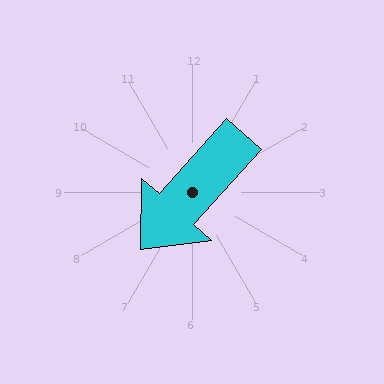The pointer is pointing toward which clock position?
Roughly 7 o'clock.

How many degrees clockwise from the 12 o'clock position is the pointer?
Approximately 222 degrees.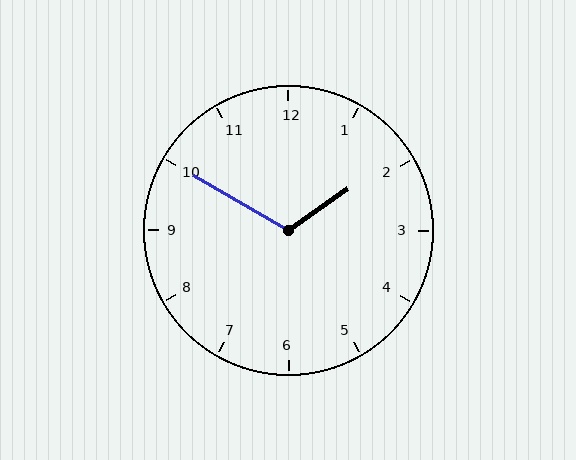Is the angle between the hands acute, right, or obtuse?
It is obtuse.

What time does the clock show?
1:50.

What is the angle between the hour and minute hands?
Approximately 115 degrees.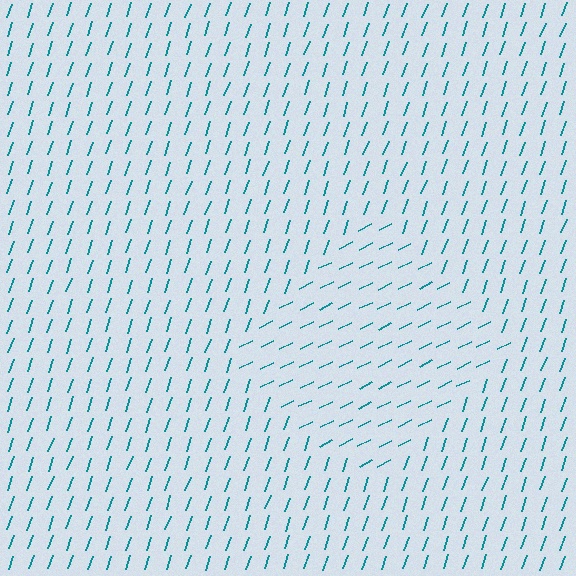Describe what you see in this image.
The image is filled with small teal line segments. A diamond region in the image has lines oriented differently from the surrounding lines, creating a visible texture boundary.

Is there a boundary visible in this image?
Yes, there is a texture boundary formed by a change in line orientation.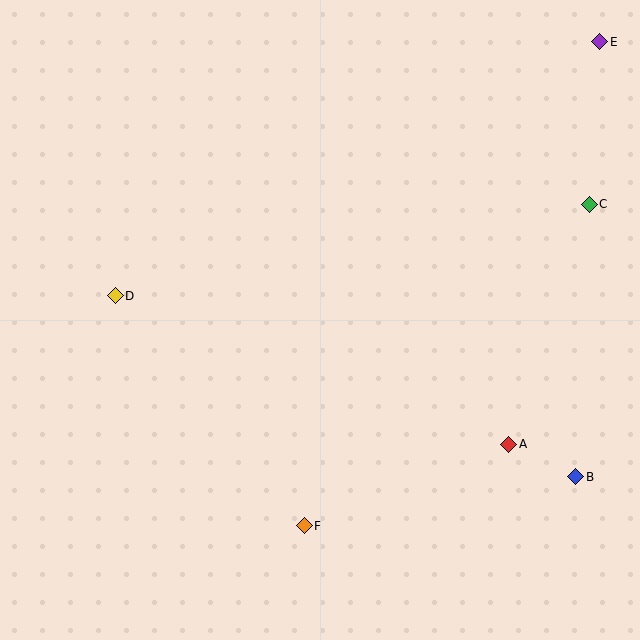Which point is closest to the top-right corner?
Point E is closest to the top-right corner.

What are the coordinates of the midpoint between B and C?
The midpoint between B and C is at (582, 340).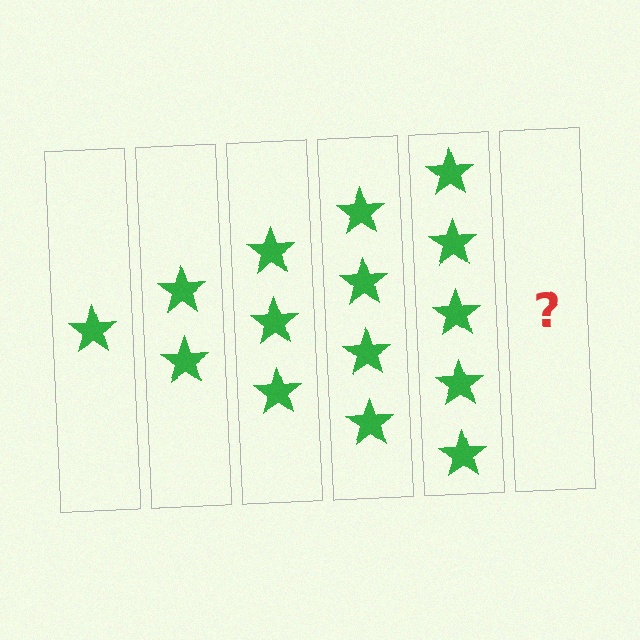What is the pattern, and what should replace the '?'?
The pattern is that each step adds one more star. The '?' should be 6 stars.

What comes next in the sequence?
The next element should be 6 stars.